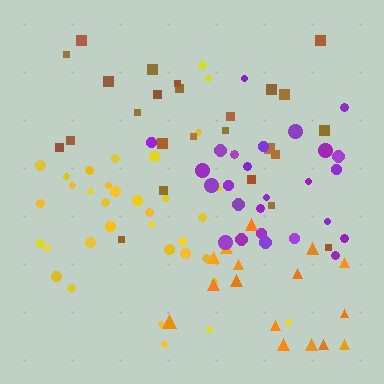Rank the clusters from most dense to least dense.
purple, yellow, brown, orange.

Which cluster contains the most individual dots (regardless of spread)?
Yellow (35).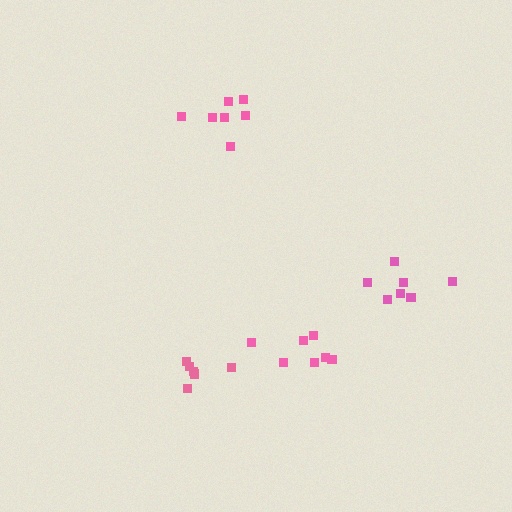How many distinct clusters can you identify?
There are 4 distinct clusters.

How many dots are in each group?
Group 1: 6 dots, Group 2: 7 dots, Group 3: 7 dots, Group 4: 7 dots (27 total).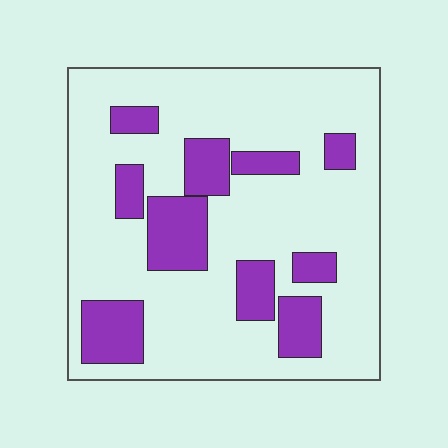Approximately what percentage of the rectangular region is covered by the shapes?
Approximately 25%.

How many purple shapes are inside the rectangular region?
10.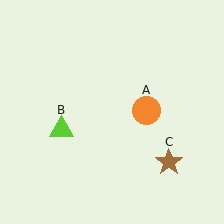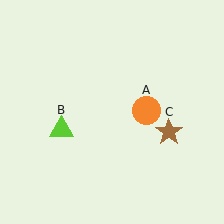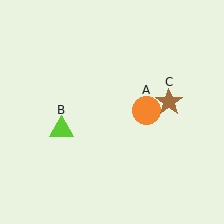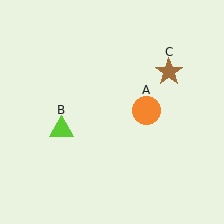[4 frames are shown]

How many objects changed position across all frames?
1 object changed position: brown star (object C).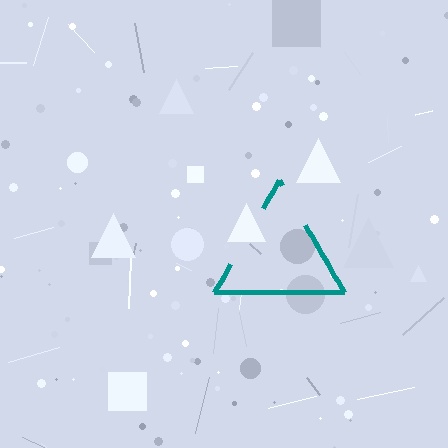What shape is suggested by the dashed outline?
The dashed outline suggests a triangle.